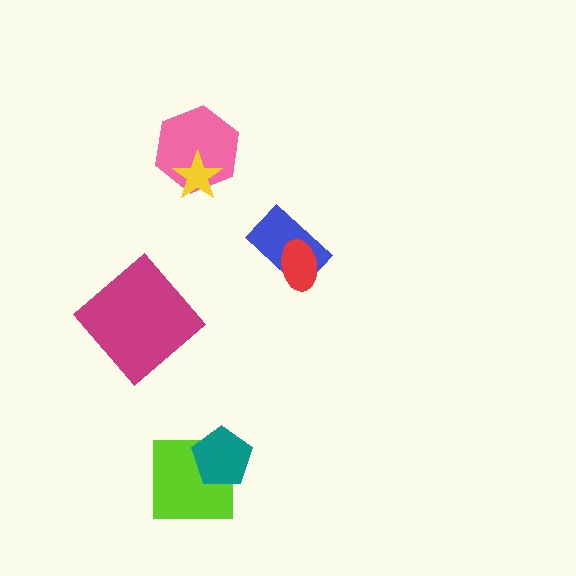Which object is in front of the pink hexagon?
The yellow star is in front of the pink hexagon.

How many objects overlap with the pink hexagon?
1 object overlaps with the pink hexagon.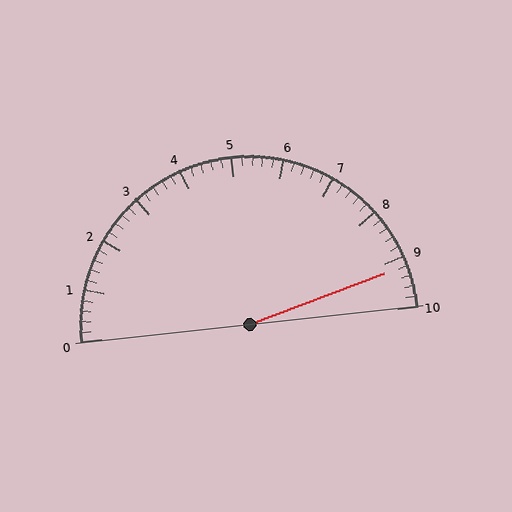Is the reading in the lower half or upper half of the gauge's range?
The reading is in the upper half of the range (0 to 10).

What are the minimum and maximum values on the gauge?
The gauge ranges from 0 to 10.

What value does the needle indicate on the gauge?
The needle indicates approximately 9.2.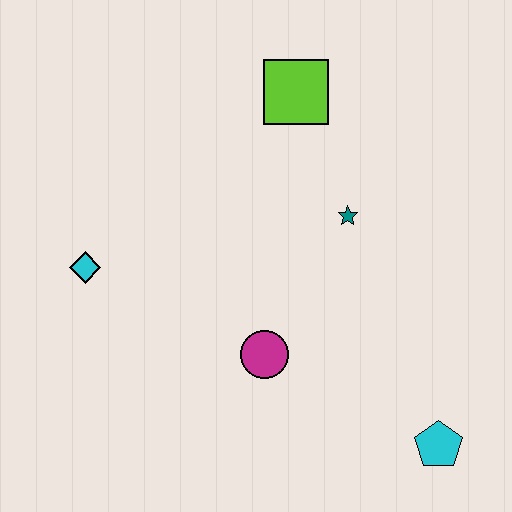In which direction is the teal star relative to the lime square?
The teal star is below the lime square.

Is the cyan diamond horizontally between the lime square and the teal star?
No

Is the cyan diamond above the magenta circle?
Yes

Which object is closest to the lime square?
The teal star is closest to the lime square.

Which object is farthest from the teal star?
The cyan diamond is farthest from the teal star.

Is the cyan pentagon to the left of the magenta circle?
No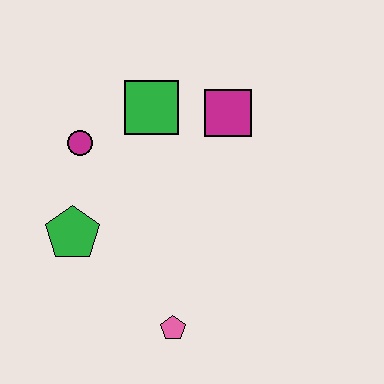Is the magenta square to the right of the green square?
Yes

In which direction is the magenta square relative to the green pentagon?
The magenta square is to the right of the green pentagon.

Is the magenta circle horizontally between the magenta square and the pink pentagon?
No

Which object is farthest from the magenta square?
The pink pentagon is farthest from the magenta square.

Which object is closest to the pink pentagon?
The green pentagon is closest to the pink pentagon.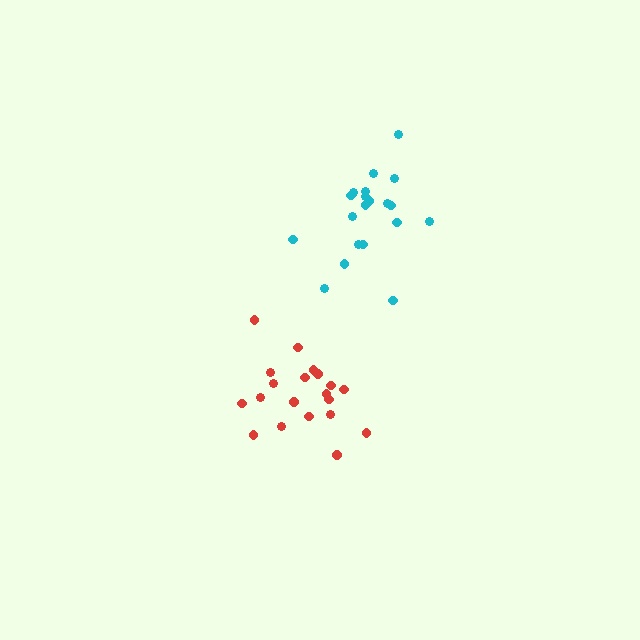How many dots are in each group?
Group 1: 20 dots, Group 2: 20 dots (40 total).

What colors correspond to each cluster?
The clusters are colored: cyan, red.